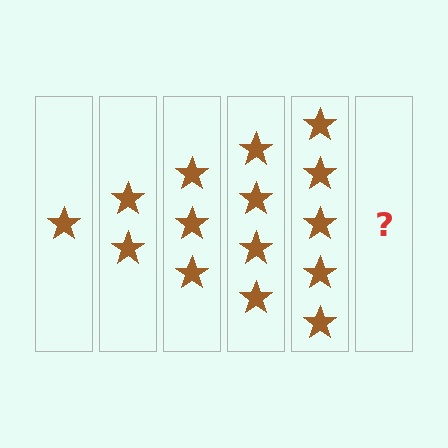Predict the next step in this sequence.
The next step is 6 stars.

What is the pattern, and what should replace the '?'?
The pattern is that each step adds one more star. The '?' should be 6 stars.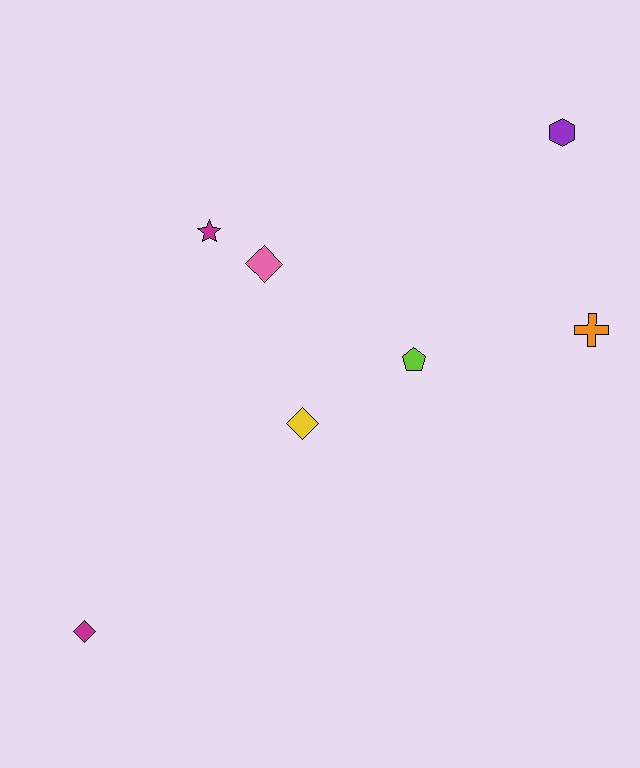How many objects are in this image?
There are 7 objects.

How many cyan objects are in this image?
There are no cyan objects.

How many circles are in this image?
There are no circles.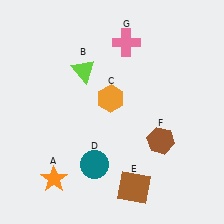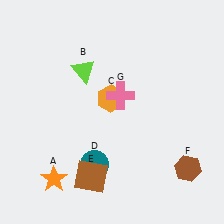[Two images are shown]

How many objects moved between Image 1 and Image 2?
3 objects moved between the two images.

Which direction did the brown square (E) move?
The brown square (E) moved left.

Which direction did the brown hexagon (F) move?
The brown hexagon (F) moved down.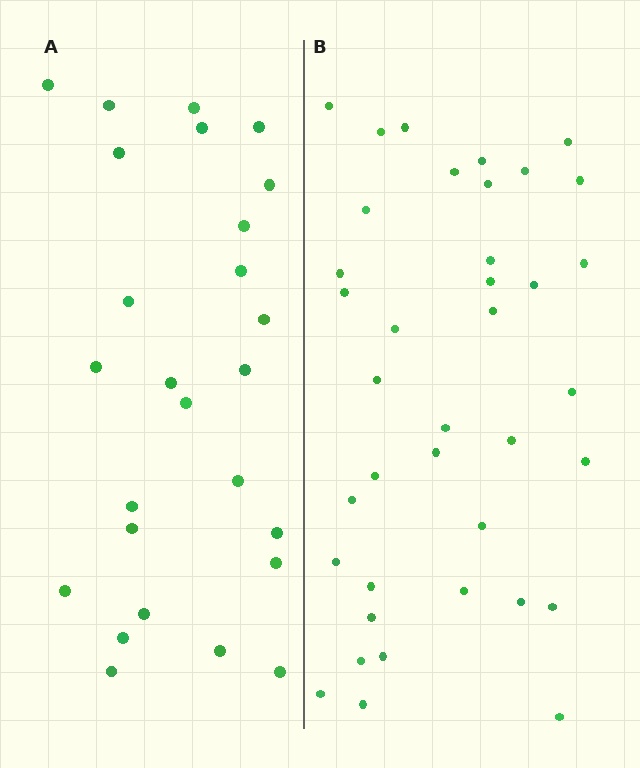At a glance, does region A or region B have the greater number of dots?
Region B (the right region) has more dots.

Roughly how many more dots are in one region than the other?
Region B has roughly 12 or so more dots than region A.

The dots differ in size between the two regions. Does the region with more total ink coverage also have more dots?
No. Region A has more total ink coverage because its dots are larger, but region B actually contains more individual dots. Total area can be misleading — the number of items is what matters here.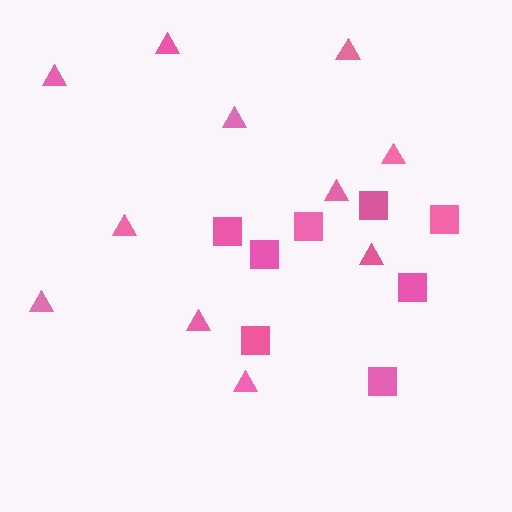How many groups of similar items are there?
There are 2 groups: one group of squares (8) and one group of triangles (11).